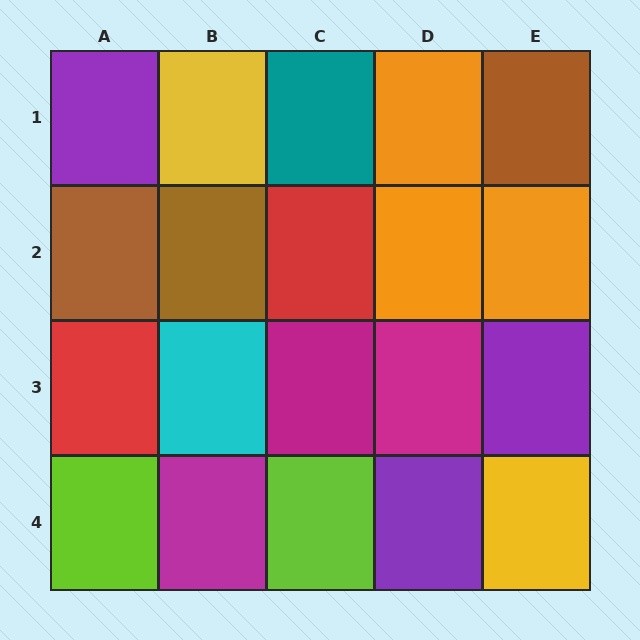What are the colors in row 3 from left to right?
Red, cyan, magenta, magenta, purple.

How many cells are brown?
3 cells are brown.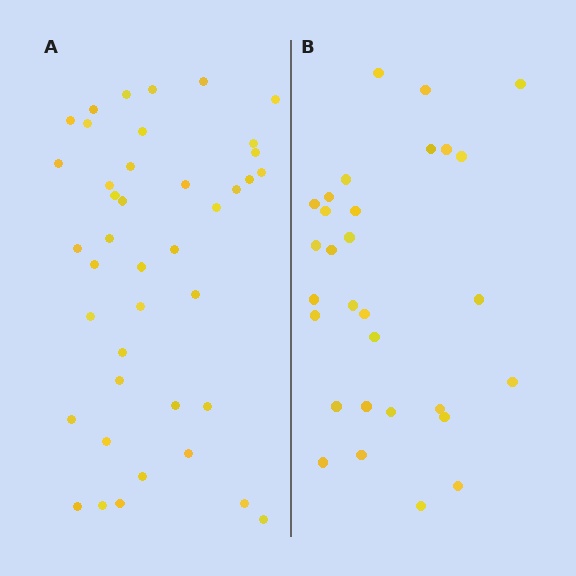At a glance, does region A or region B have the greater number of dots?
Region A (the left region) has more dots.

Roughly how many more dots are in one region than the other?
Region A has roughly 12 or so more dots than region B.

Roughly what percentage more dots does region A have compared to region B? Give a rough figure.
About 35% more.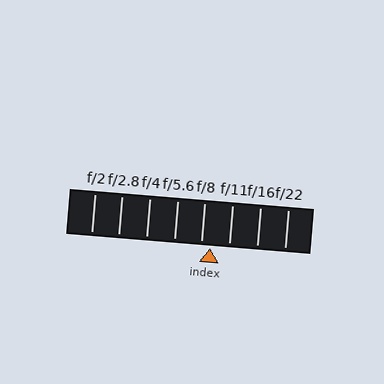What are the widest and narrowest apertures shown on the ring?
The widest aperture shown is f/2 and the narrowest is f/22.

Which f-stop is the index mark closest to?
The index mark is closest to f/8.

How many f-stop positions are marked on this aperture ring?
There are 8 f-stop positions marked.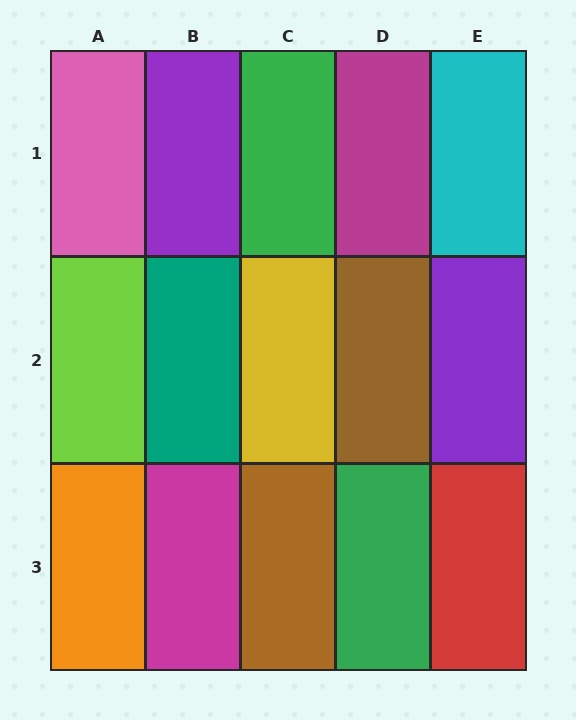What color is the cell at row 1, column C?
Green.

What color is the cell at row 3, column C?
Brown.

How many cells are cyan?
1 cell is cyan.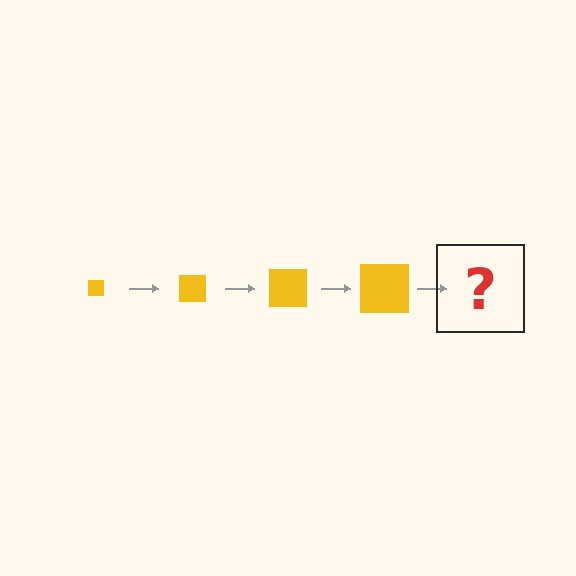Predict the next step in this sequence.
The next step is a yellow square, larger than the previous one.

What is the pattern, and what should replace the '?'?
The pattern is that the square gets progressively larger each step. The '?' should be a yellow square, larger than the previous one.